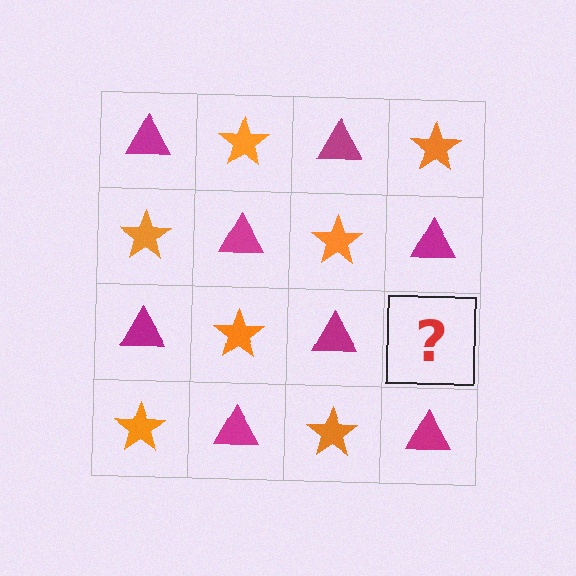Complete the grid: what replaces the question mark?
The question mark should be replaced with an orange star.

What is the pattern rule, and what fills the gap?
The rule is that it alternates magenta triangle and orange star in a checkerboard pattern. The gap should be filled with an orange star.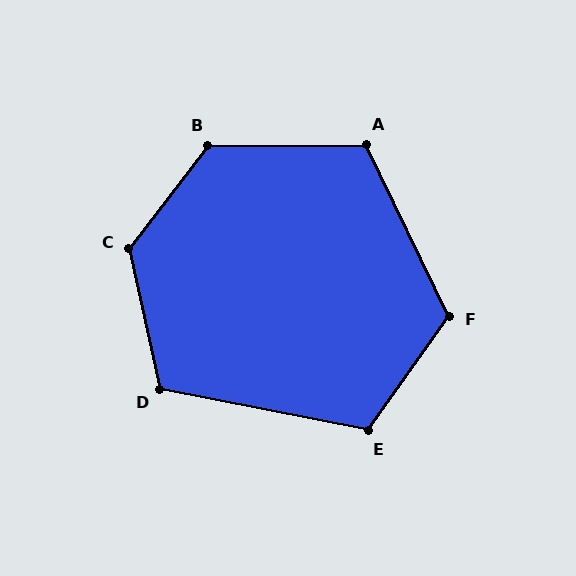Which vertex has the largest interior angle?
C, at approximately 131 degrees.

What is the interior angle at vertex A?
Approximately 115 degrees (obtuse).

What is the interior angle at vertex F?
Approximately 119 degrees (obtuse).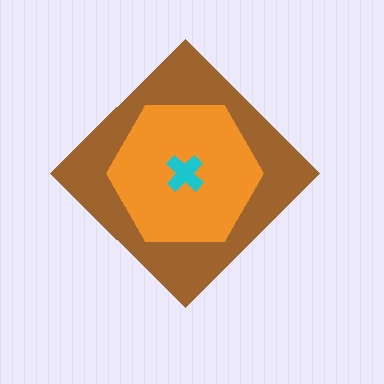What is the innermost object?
The cyan cross.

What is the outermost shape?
The brown diamond.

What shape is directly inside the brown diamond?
The orange hexagon.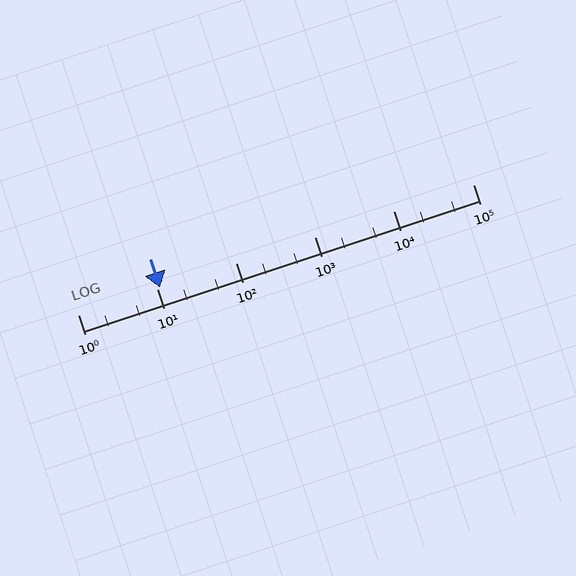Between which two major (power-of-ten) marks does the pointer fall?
The pointer is between 10 and 100.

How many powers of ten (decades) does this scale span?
The scale spans 5 decades, from 1 to 100000.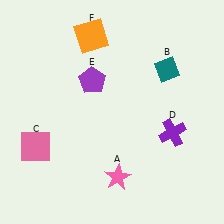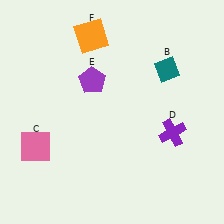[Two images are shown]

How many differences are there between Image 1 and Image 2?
There is 1 difference between the two images.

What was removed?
The pink star (A) was removed in Image 2.